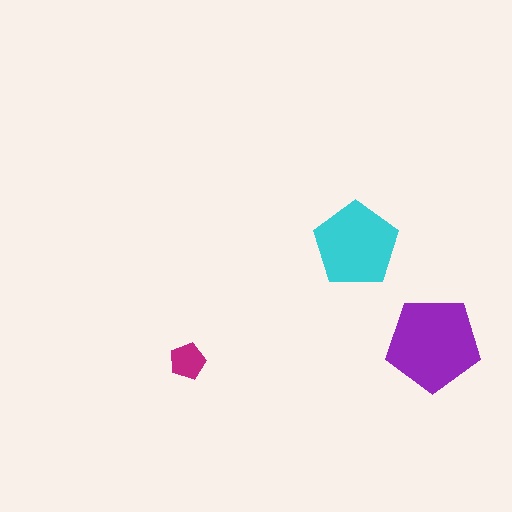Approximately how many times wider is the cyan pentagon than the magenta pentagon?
About 2.5 times wider.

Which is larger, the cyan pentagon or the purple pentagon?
The purple one.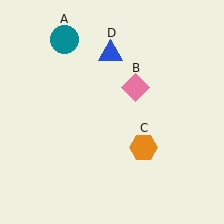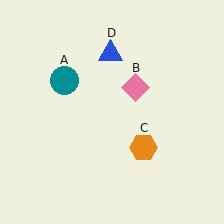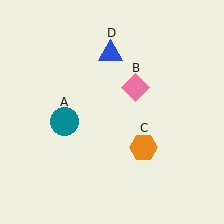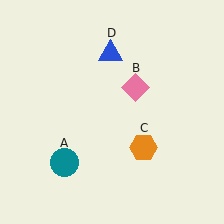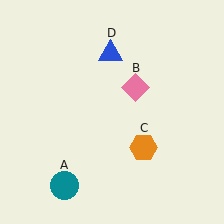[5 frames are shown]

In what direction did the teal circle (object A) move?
The teal circle (object A) moved down.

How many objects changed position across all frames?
1 object changed position: teal circle (object A).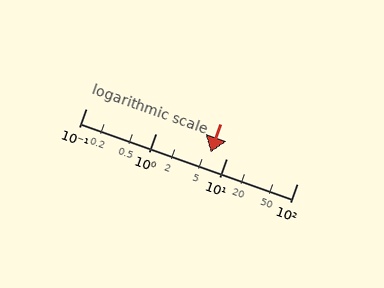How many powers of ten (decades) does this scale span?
The scale spans 3 decades, from 0.1 to 100.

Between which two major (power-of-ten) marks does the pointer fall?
The pointer is between 1 and 10.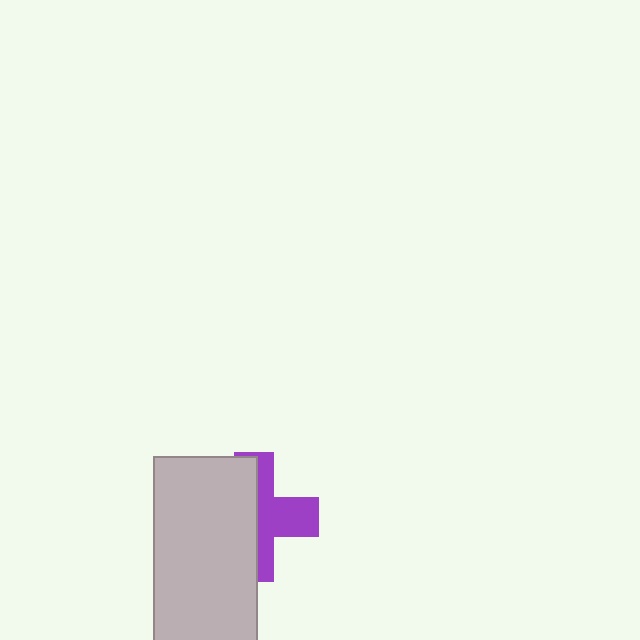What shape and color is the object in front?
The object in front is a light gray rectangle.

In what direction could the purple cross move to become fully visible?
The purple cross could move right. That would shift it out from behind the light gray rectangle entirely.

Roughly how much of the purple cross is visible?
About half of it is visible (roughly 46%).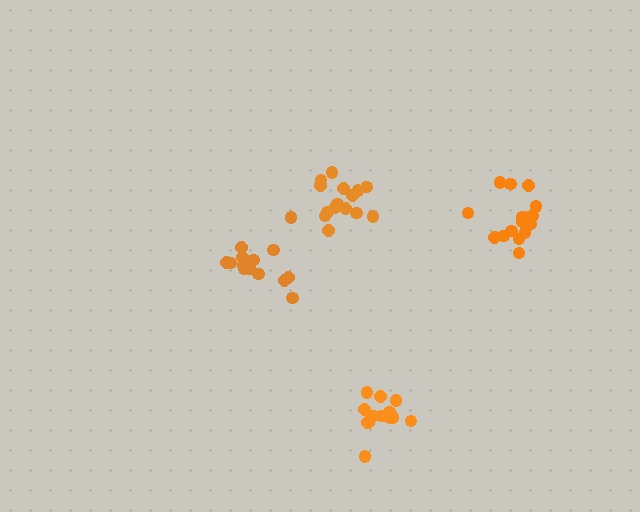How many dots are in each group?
Group 1: 16 dots, Group 2: 17 dots, Group 3: 14 dots, Group 4: 15 dots (62 total).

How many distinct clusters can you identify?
There are 4 distinct clusters.